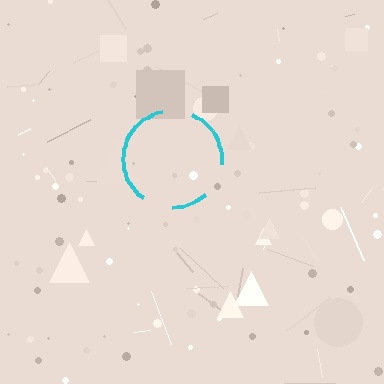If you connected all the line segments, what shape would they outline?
They would outline a circle.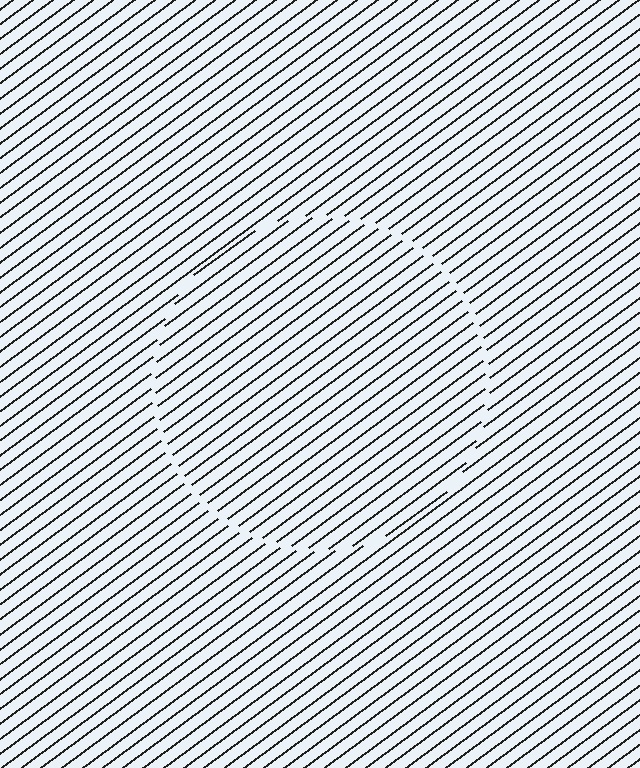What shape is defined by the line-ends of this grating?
An illusory circle. The interior of the shape contains the same grating, shifted by half a period — the contour is defined by the phase discontinuity where line-ends from the inner and outer gratings abut.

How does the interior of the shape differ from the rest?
The interior of the shape contains the same grating, shifted by half a period — the contour is defined by the phase discontinuity where line-ends from the inner and outer gratings abut.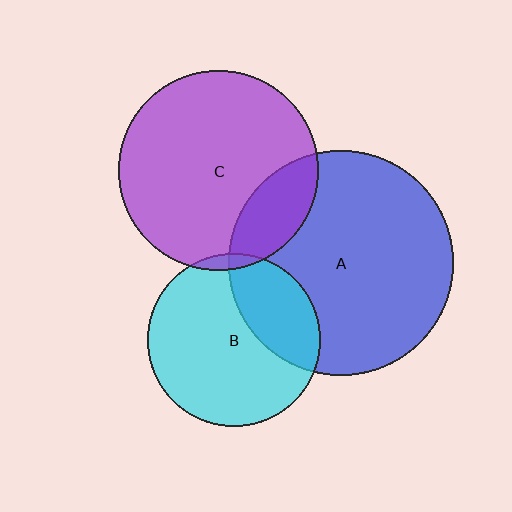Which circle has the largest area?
Circle A (blue).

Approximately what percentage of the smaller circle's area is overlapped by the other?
Approximately 30%.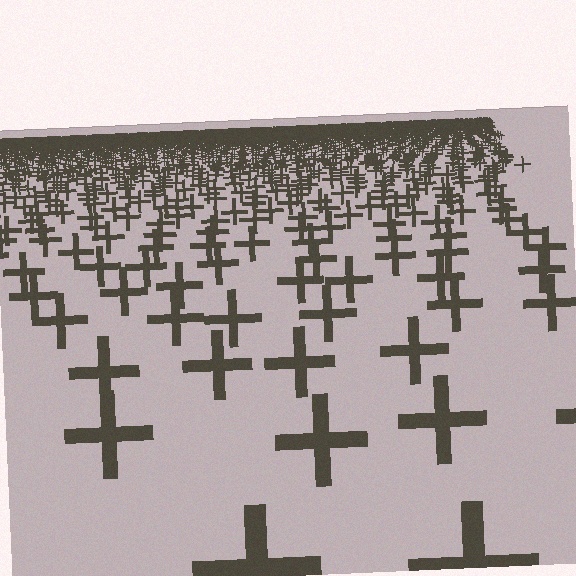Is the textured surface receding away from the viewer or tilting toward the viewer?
The surface is receding away from the viewer. Texture elements get smaller and denser toward the top.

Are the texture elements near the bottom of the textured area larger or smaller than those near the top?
Larger. Near the bottom, elements are closer to the viewer and appear at a bigger on-screen size.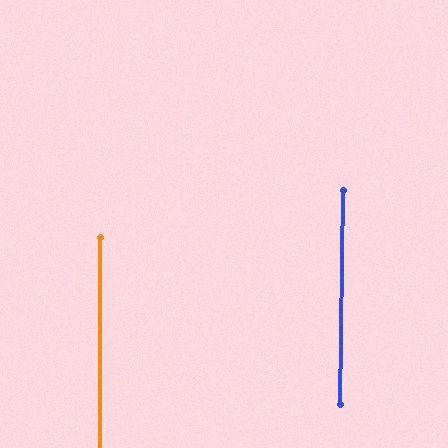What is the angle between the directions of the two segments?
Approximately 1 degree.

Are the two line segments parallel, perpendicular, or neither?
Parallel — their directions differ by only 0.8°.